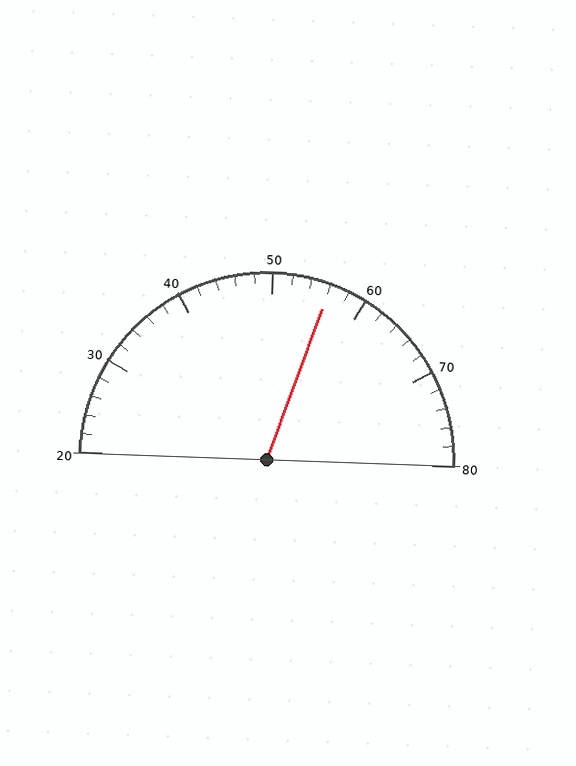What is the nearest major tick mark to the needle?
The nearest major tick mark is 60.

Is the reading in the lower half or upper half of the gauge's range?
The reading is in the upper half of the range (20 to 80).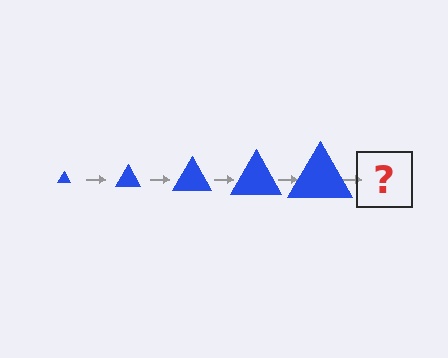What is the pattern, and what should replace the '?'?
The pattern is that the triangle gets progressively larger each step. The '?' should be a blue triangle, larger than the previous one.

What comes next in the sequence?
The next element should be a blue triangle, larger than the previous one.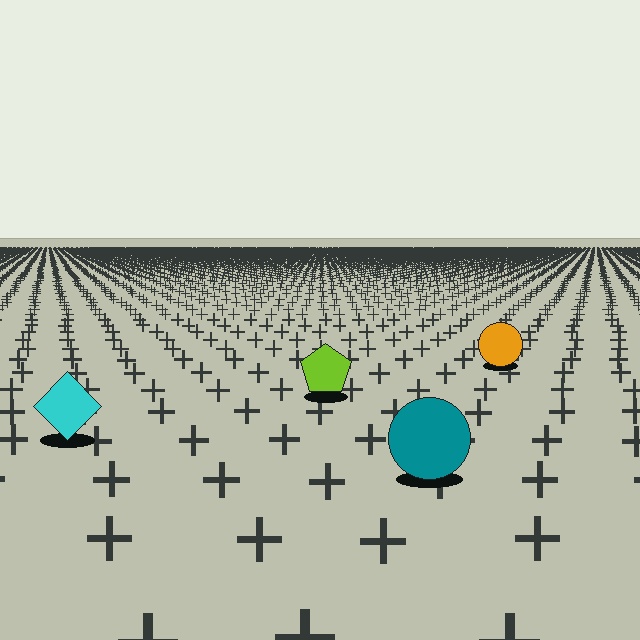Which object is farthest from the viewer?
The orange circle is farthest from the viewer. It appears smaller and the ground texture around it is denser.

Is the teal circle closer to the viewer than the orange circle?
Yes. The teal circle is closer — you can tell from the texture gradient: the ground texture is coarser near it.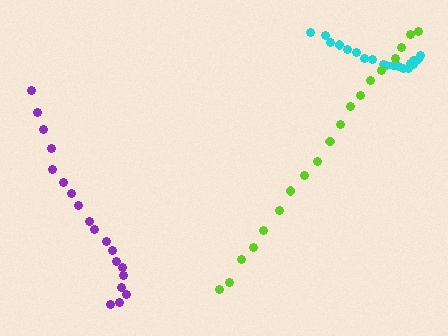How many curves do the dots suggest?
There are 3 distinct paths.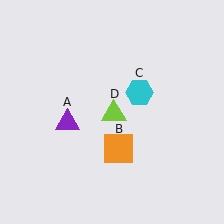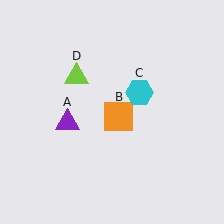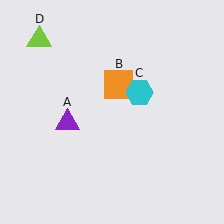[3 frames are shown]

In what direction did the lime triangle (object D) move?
The lime triangle (object D) moved up and to the left.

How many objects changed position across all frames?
2 objects changed position: orange square (object B), lime triangle (object D).